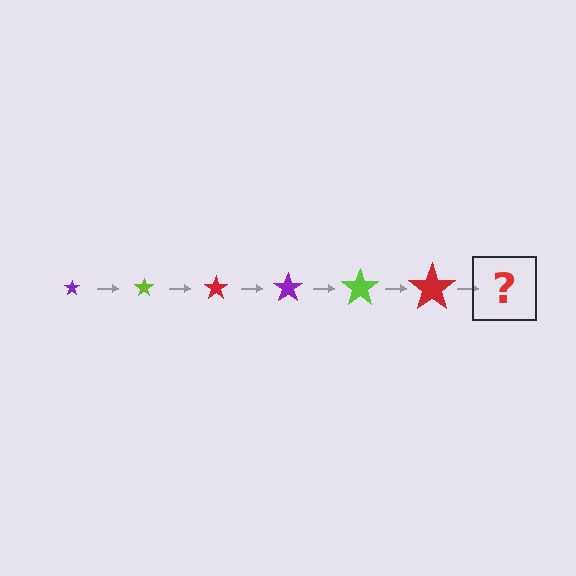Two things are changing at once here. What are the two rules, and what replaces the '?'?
The two rules are that the star grows larger each step and the color cycles through purple, lime, and red. The '?' should be a purple star, larger than the previous one.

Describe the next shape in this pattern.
It should be a purple star, larger than the previous one.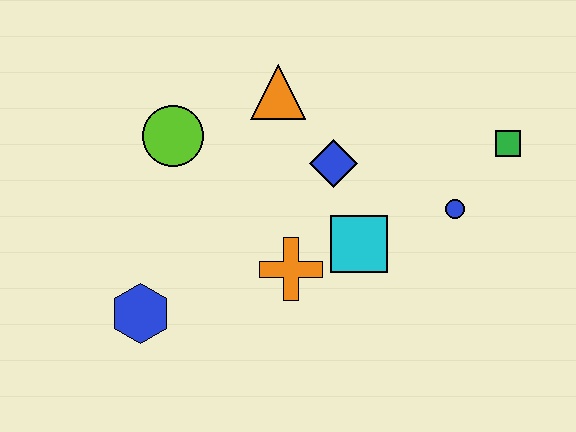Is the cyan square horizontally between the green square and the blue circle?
No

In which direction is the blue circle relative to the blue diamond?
The blue circle is to the right of the blue diamond.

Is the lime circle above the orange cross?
Yes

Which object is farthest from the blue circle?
The blue hexagon is farthest from the blue circle.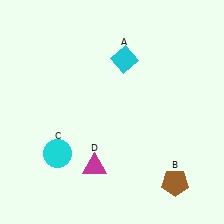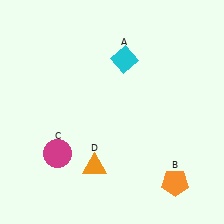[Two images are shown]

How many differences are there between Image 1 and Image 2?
There are 3 differences between the two images.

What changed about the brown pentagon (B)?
In Image 1, B is brown. In Image 2, it changed to orange.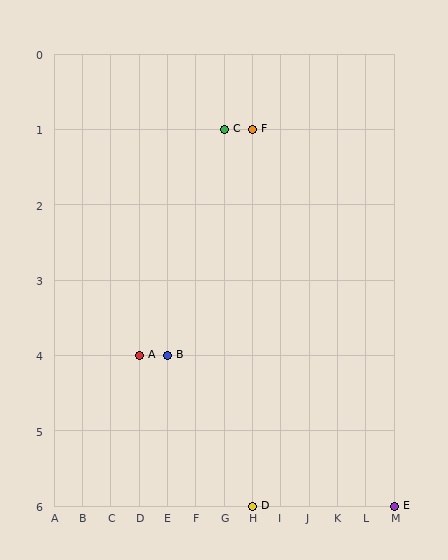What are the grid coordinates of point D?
Point D is at grid coordinates (H, 6).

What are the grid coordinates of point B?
Point B is at grid coordinates (E, 4).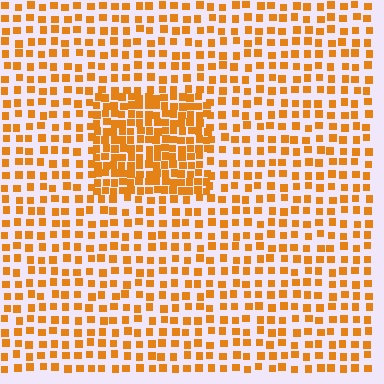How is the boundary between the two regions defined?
The boundary is defined by a change in element density (approximately 2.0x ratio). All elements are the same color, size, and shape.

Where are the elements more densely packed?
The elements are more densely packed inside the rectangle boundary.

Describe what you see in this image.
The image contains small orange elements arranged at two different densities. A rectangle-shaped region is visible where the elements are more densely packed than the surrounding area.